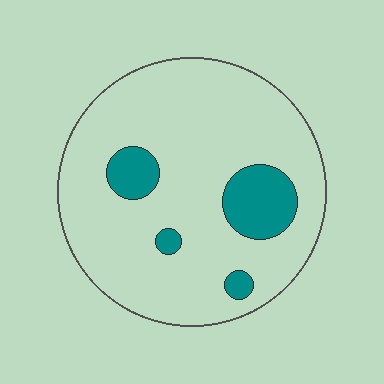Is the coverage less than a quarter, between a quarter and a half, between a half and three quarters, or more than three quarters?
Less than a quarter.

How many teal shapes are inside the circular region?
4.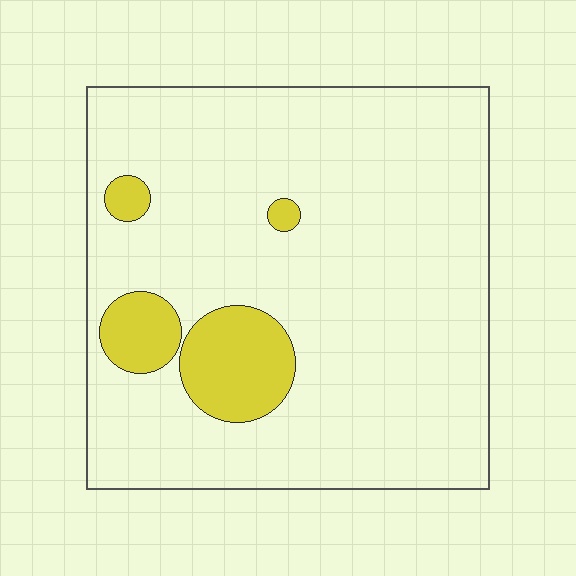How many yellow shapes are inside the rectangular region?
4.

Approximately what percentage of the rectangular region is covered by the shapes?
Approximately 10%.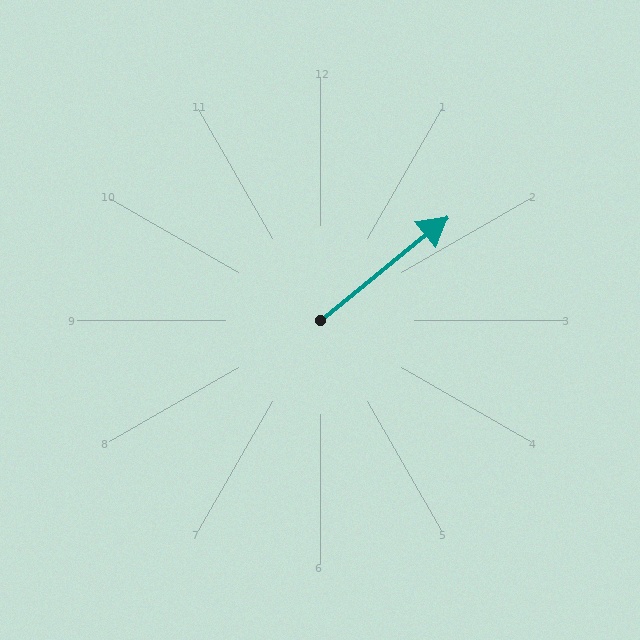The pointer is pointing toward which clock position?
Roughly 2 o'clock.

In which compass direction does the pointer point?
Northeast.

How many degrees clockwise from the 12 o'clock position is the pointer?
Approximately 51 degrees.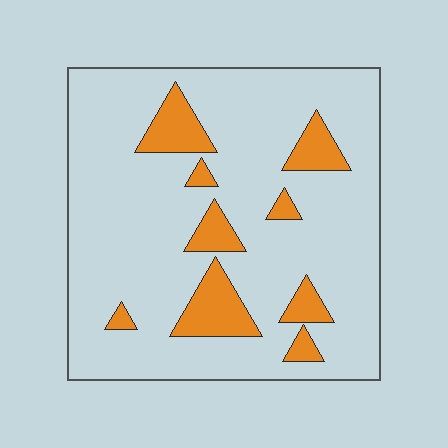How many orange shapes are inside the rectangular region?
9.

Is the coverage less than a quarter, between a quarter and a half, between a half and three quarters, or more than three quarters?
Less than a quarter.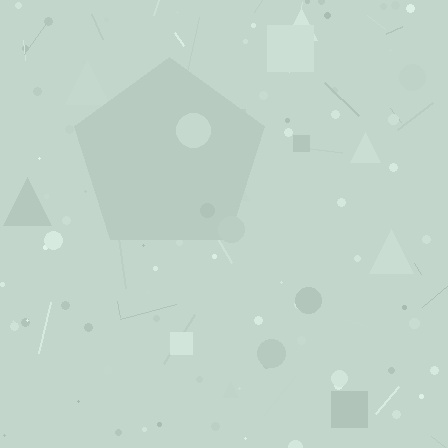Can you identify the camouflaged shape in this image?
The camouflaged shape is a pentagon.